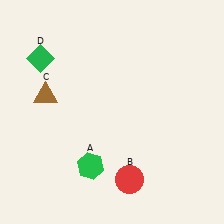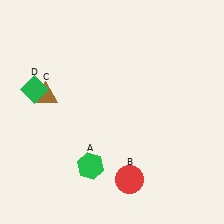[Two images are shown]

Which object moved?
The green diamond (D) moved down.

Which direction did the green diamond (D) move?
The green diamond (D) moved down.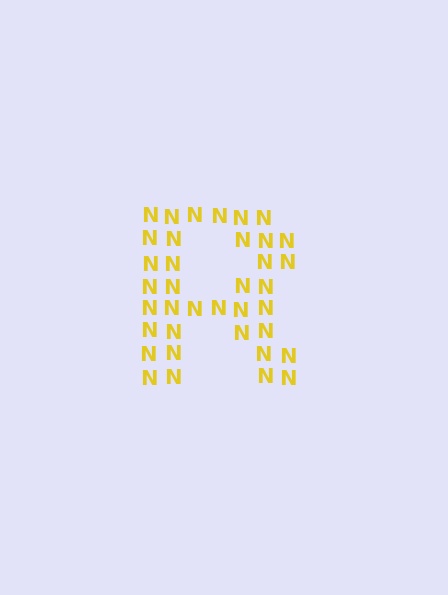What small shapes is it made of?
It is made of small letter N's.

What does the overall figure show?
The overall figure shows the letter R.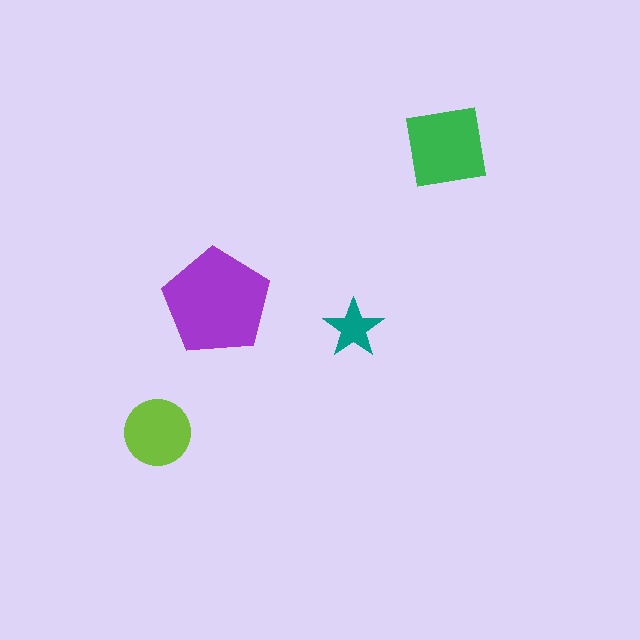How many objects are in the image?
There are 4 objects in the image.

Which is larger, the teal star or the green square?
The green square.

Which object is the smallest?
The teal star.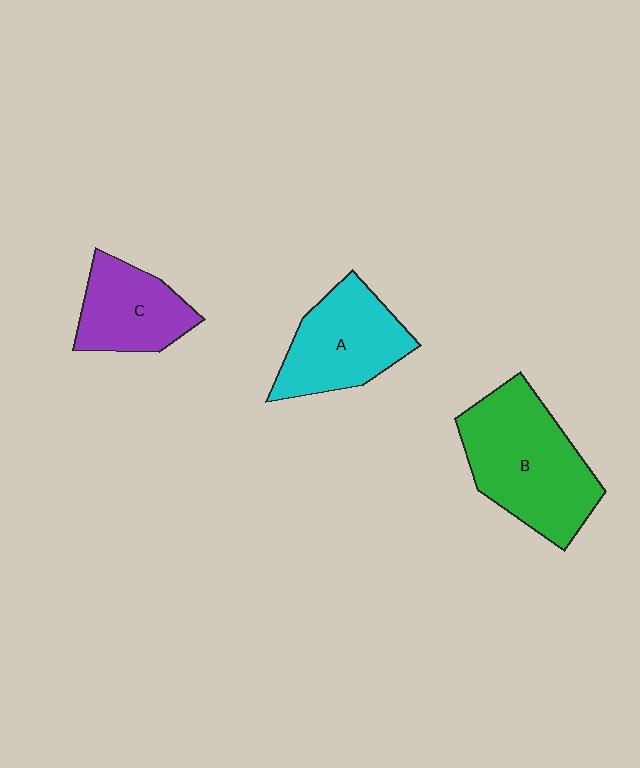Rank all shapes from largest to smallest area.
From largest to smallest: B (green), A (cyan), C (purple).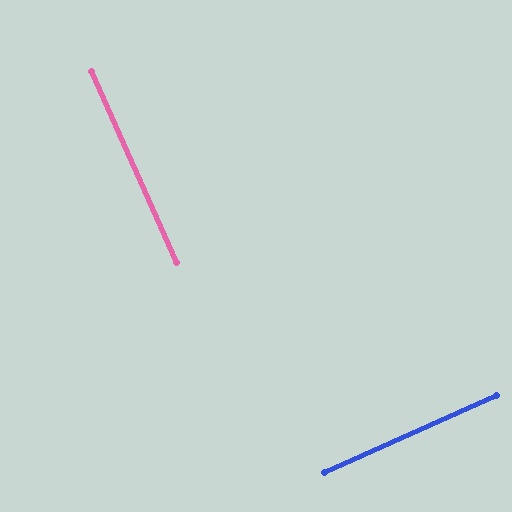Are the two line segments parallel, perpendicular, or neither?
Perpendicular — they meet at approximately 90°.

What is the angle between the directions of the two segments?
Approximately 90 degrees.